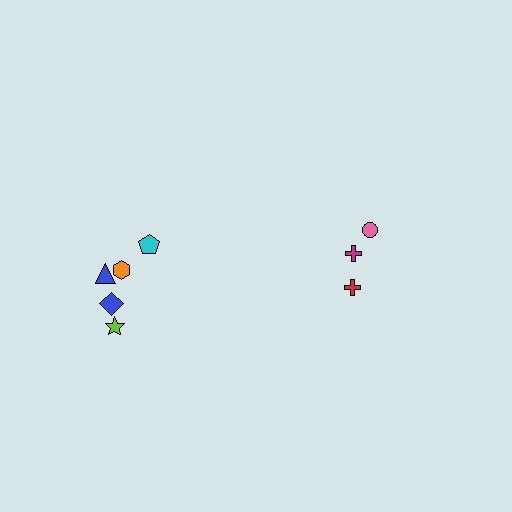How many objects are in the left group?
There are 5 objects.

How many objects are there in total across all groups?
There are 8 objects.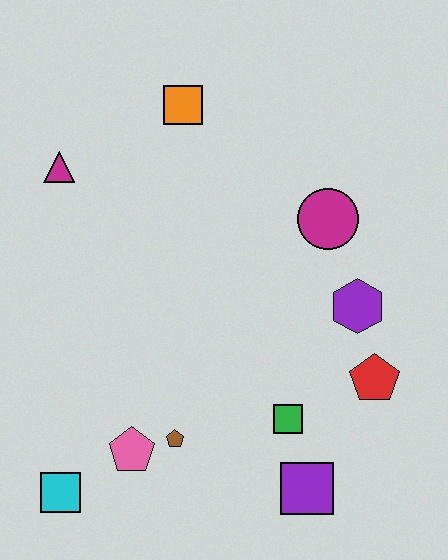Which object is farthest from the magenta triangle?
The purple square is farthest from the magenta triangle.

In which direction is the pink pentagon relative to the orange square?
The pink pentagon is below the orange square.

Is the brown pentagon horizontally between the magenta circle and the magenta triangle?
Yes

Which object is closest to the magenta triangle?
The orange square is closest to the magenta triangle.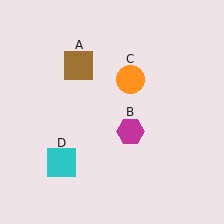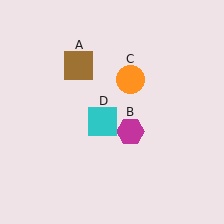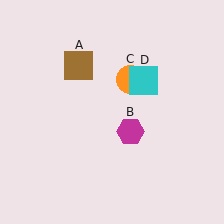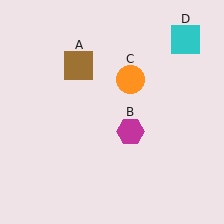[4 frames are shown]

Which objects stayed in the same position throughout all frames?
Brown square (object A) and magenta hexagon (object B) and orange circle (object C) remained stationary.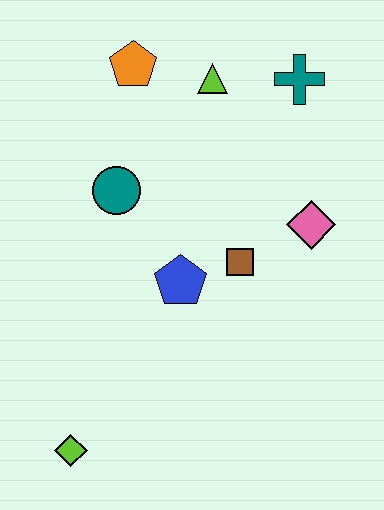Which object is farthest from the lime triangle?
The lime diamond is farthest from the lime triangle.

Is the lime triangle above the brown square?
Yes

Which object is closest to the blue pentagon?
The brown square is closest to the blue pentagon.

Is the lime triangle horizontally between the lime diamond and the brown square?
Yes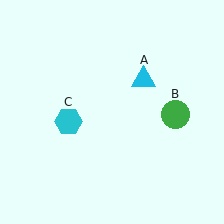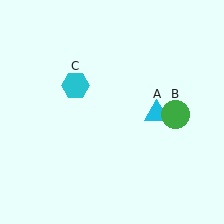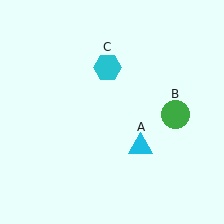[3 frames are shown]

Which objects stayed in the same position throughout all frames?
Green circle (object B) remained stationary.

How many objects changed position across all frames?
2 objects changed position: cyan triangle (object A), cyan hexagon (object C).